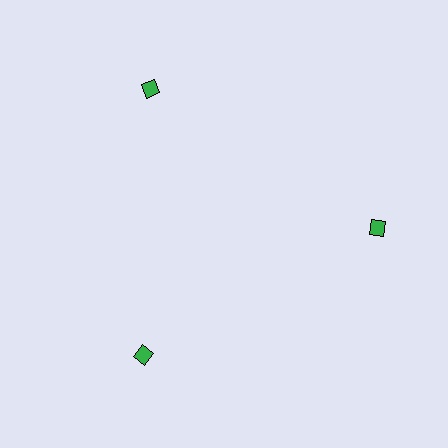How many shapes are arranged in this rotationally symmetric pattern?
There are 3 shapes, arranged in 3 groups of 1.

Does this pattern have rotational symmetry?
Yes, this pattern has 3-fold rotational symmetry. It looks the same after rotating 120 degrees around the center.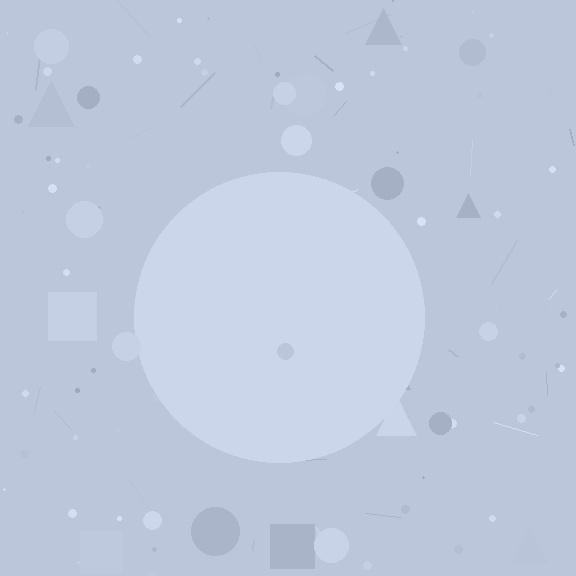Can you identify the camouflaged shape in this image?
The camouflaged shape is a circle.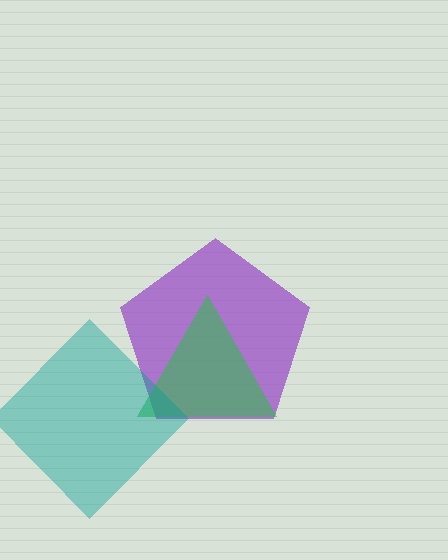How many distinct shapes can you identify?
There are 3 distinct shapes: a purple pentagon, a green triangle, a teal diamond.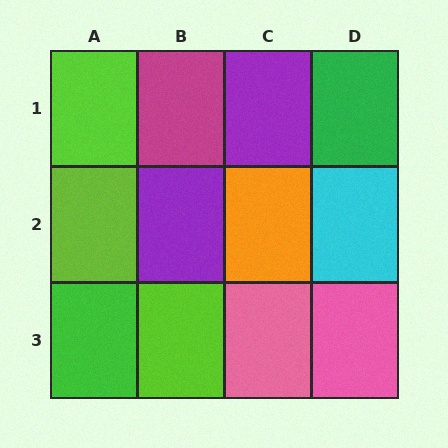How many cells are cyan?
1 cell is cyan.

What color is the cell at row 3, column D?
Pink.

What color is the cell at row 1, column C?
Purple.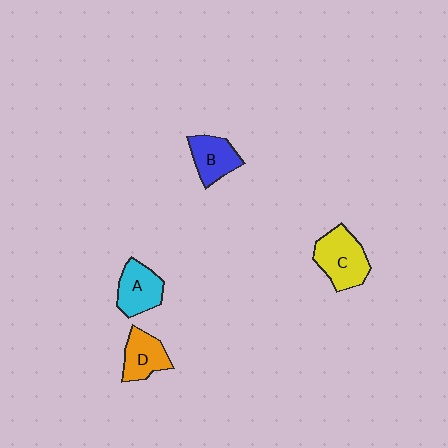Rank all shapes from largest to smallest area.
From largest to smallest: C (yellow), A (cyan), B (blue), D (orange).